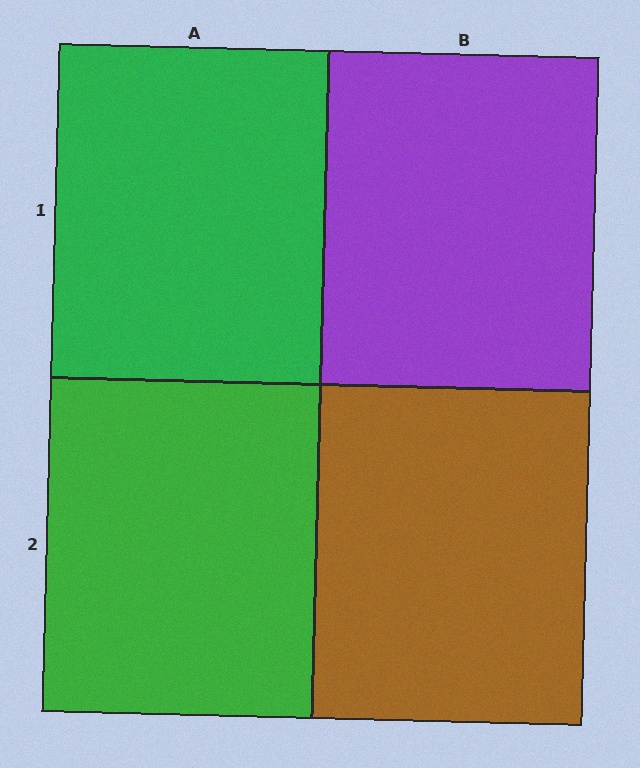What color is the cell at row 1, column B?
Purple.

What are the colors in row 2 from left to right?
Green, brown.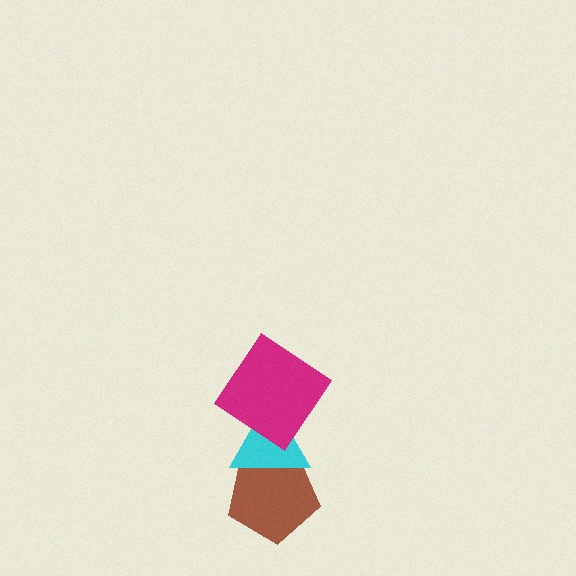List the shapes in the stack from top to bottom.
From top to bottom: the magenta diamond, the cyan triangle, the brown pentagon.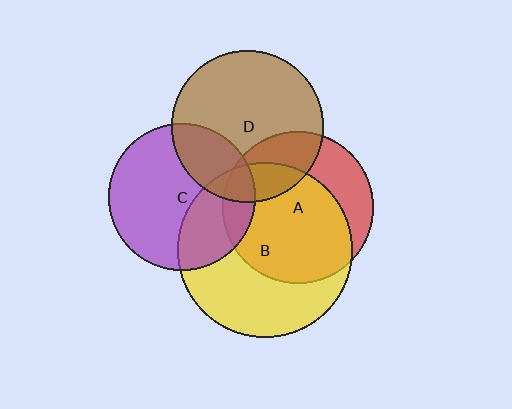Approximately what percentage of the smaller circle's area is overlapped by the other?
Approximately 25%.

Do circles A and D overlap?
Yes.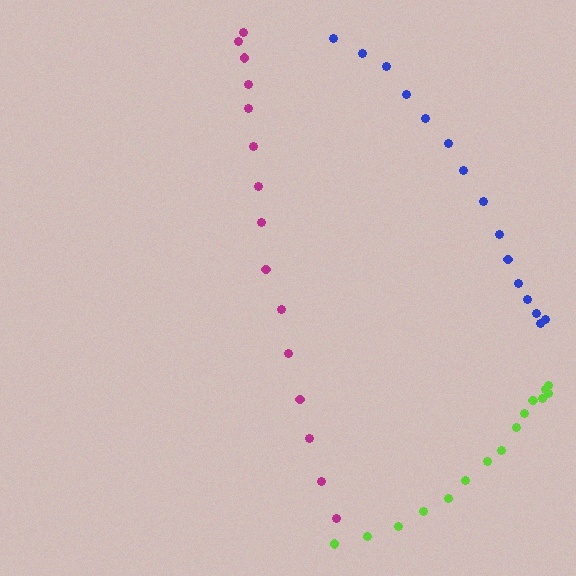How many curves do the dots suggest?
There are 3 distinct paths.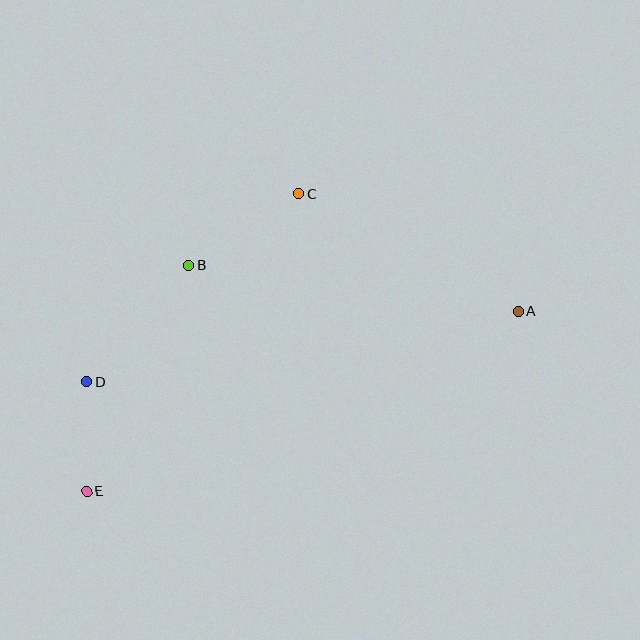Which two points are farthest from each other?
Points A and E are farthest from each other.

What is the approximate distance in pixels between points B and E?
The distance between B and E is approximately 247 pixels.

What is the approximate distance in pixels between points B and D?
The distance between B and D is approximately 154 pixels.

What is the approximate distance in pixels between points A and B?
The distance between A and B is approximately 333 pixels.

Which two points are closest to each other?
Points D and E are closest to each other.